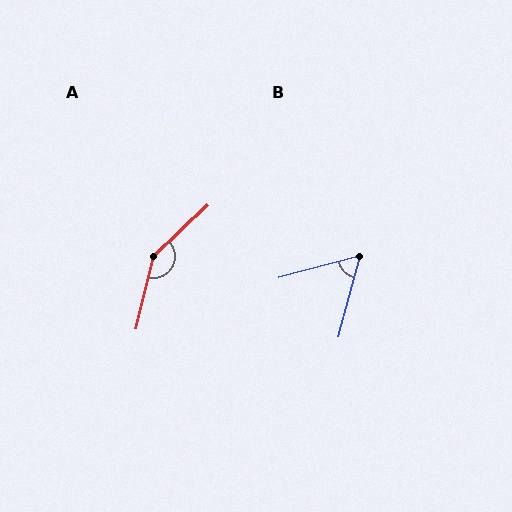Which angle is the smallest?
B, at approximately 60 degrees.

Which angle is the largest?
A, at approximately 147 degrees.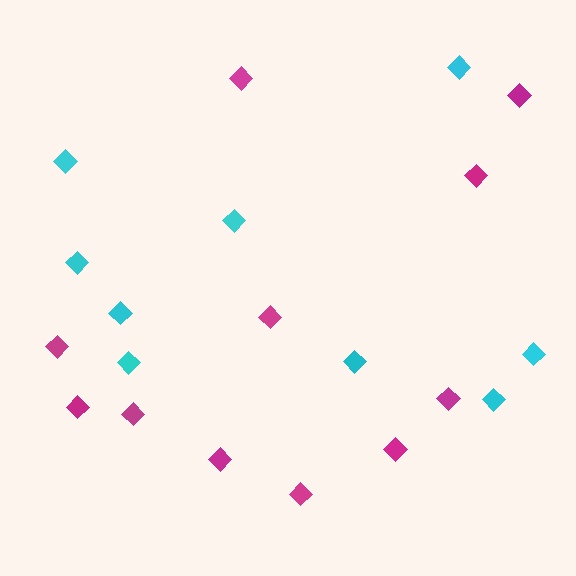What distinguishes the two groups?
There are 2 groups: one group of cyan diamonds (9) and one group of magenta diamonds (11).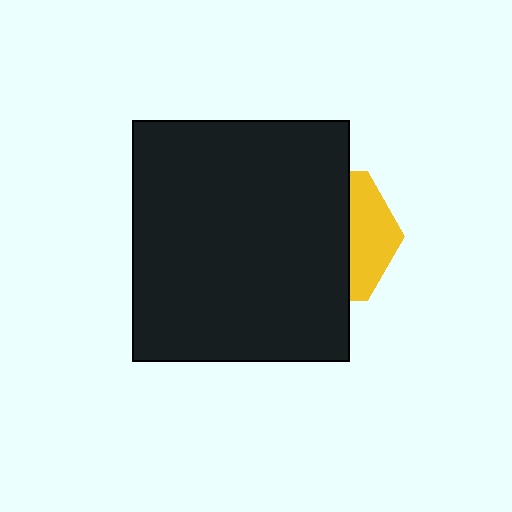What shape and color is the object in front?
The object in front is a black rectangle.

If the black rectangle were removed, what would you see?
You would see the complete yellow hexagon.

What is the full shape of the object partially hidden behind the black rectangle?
The partially hidden object is a yellow hexagon.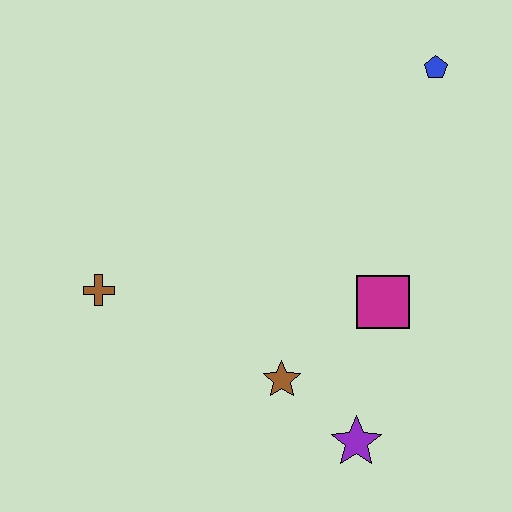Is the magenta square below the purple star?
No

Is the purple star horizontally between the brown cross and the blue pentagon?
Yes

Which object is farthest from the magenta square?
The brown cross is farthest from the magenta square.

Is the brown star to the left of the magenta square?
Yes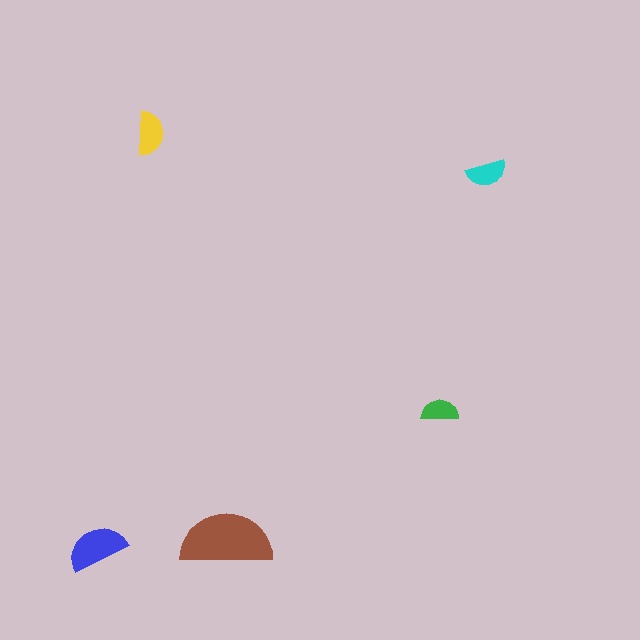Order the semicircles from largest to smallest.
the brown one, the blue one, the yellow one, the cyan one, the green one.